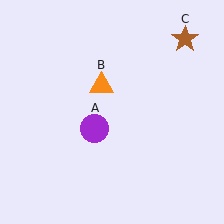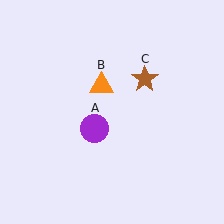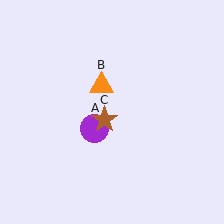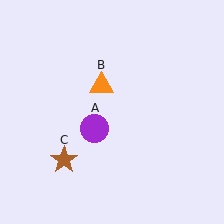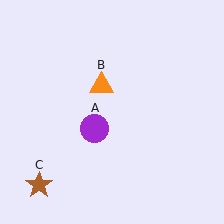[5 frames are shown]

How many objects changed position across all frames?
1 object changed position: brown star (object C).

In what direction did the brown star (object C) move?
The brown star (object C) moved down and to the left.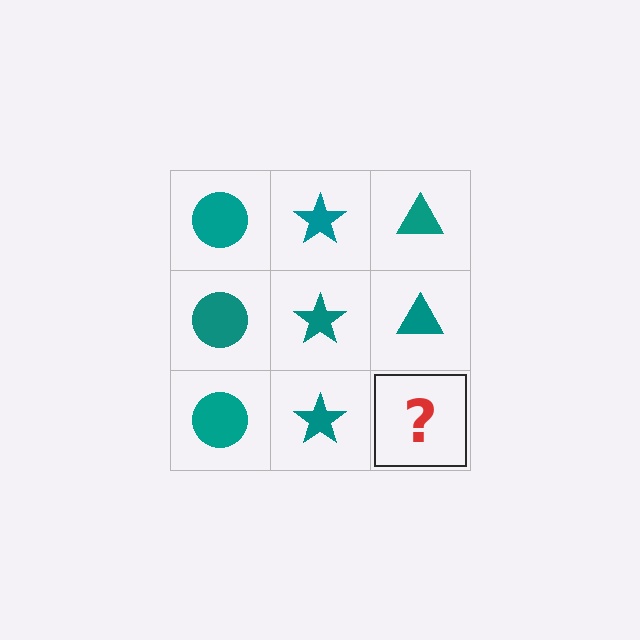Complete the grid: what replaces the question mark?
The question mark should be replaced with a teal triangle.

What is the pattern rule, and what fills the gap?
The rule is that each column has a consistent shape. The gap should be filled with a teal triangle.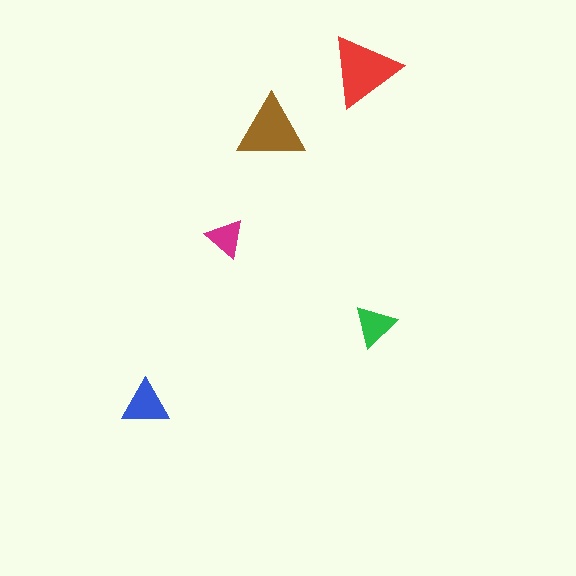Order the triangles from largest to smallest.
the red one, the brown one, the blue one, the green one, the magenta one.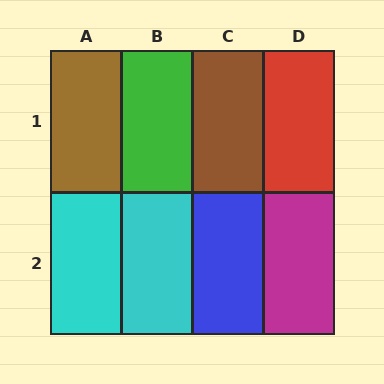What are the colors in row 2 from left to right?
Cyan, cyan, blue, magenta.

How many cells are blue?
1 cell is blue.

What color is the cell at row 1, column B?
Green.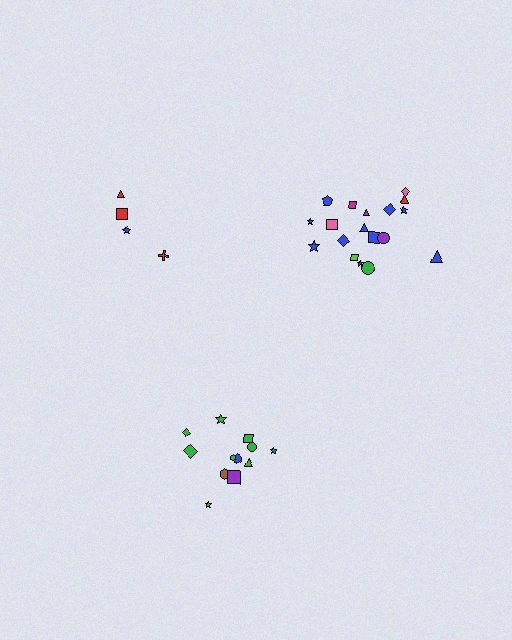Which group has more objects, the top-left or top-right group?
The top-right group.